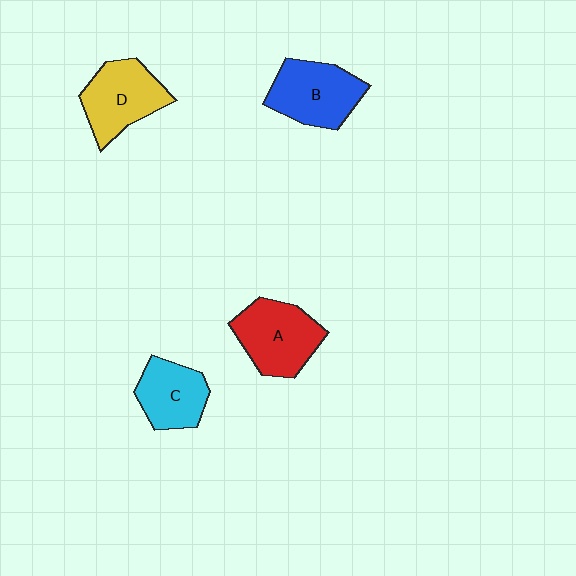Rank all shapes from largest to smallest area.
From largest to smallest: A (red), B (blue), D (yellow), C (cyan).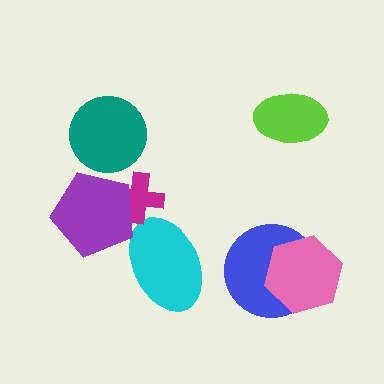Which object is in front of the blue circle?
The pink hexagon is in front of the blue circle.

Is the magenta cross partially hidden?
Yes, it is partially covered by another shape.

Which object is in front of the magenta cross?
The purple pentagon is in front of the magenta cross.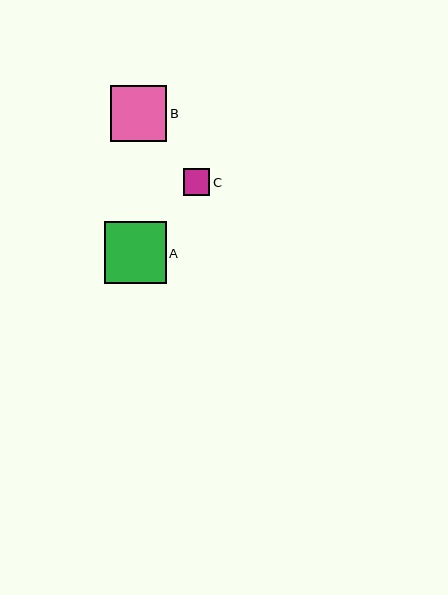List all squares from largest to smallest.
From largest to smallest: A, B, C.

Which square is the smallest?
Square C is the smallest with a size of approximately 27 pixels.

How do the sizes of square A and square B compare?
Square A and square B are approximately the same size.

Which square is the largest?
Square A is the largest with a size of approximately 62 pixels.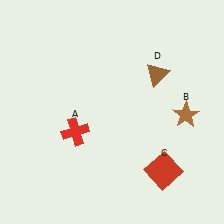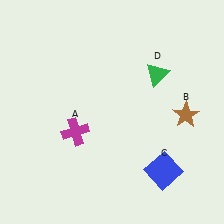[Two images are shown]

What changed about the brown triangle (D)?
In Image 1, D is brown. In Image 2, it changed to green.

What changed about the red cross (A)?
In Image 1, A is red. In Image 2, it changed to magenta.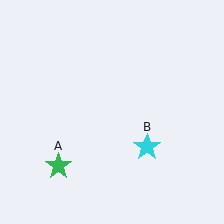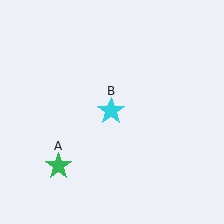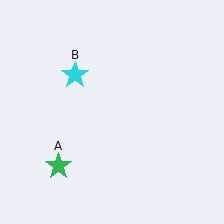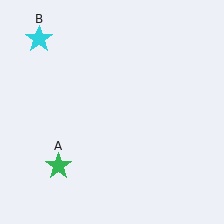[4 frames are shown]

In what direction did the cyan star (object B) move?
The cyan star (object B) moved up and to the left.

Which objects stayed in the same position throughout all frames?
Green star (object A) remained stationary.